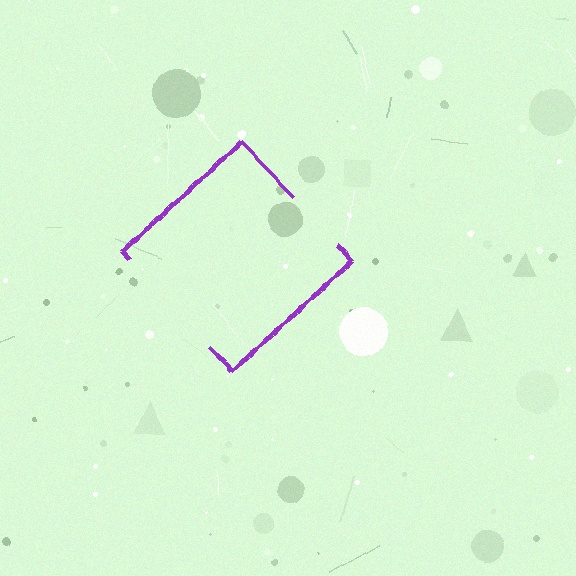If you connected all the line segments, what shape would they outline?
They would outline a diamond.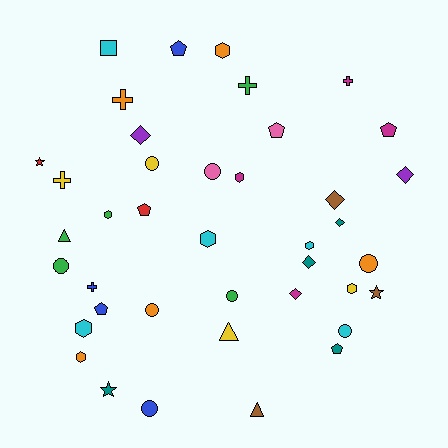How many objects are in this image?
There are 40 objects.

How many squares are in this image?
There is 1 square.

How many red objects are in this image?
There are 2 red objects.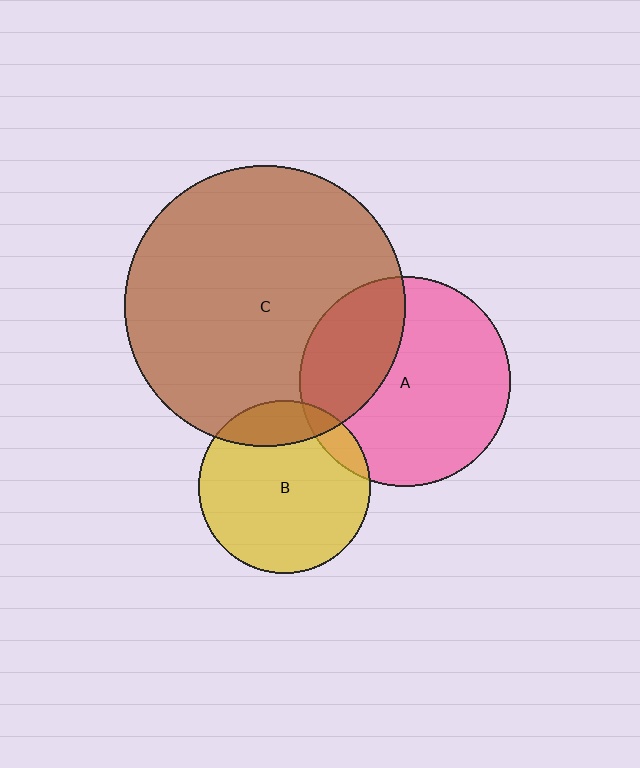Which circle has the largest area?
Circle C (brown).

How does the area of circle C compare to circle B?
Approximately 2.7 times.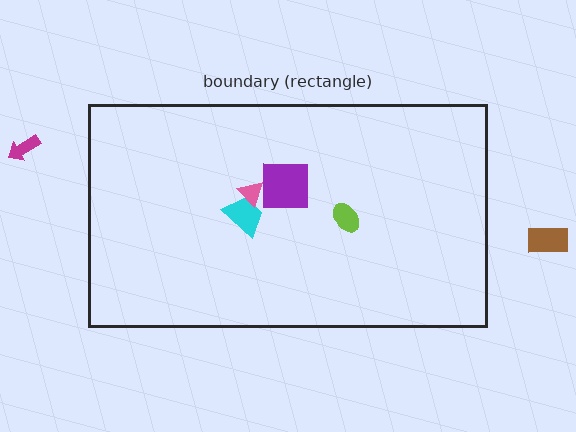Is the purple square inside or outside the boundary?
Inside.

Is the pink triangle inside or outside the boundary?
Inside.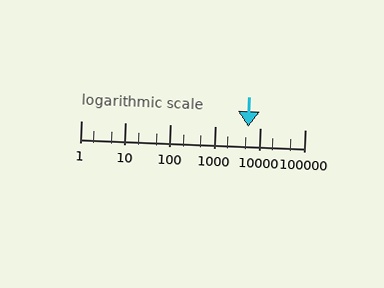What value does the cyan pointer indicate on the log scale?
The pointer indicates approximately 5600.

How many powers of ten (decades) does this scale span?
The scale spans 5 decades, from 1 to 100000.